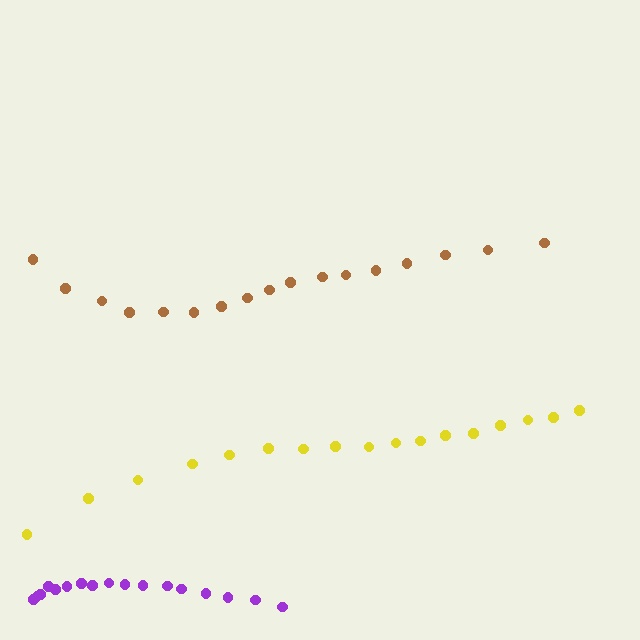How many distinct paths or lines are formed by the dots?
There are 3 distinct paths.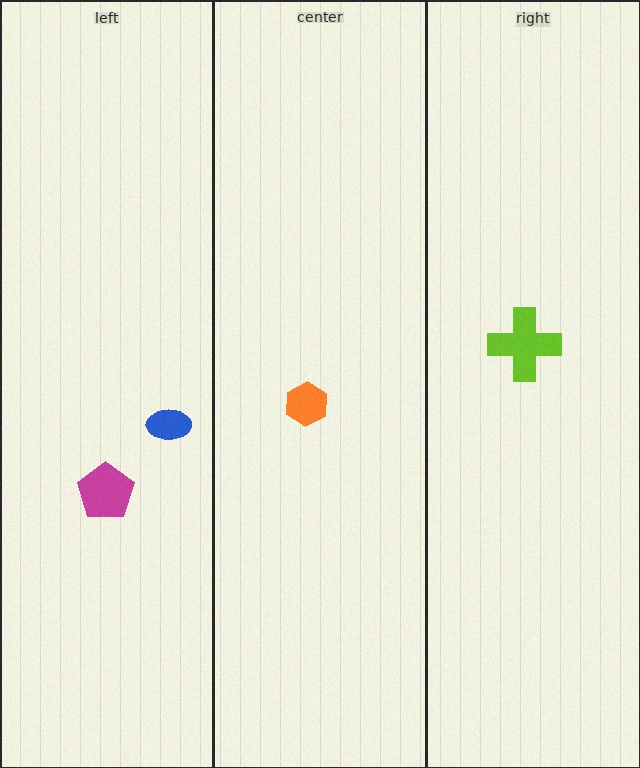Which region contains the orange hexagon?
The center region.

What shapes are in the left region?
The blue ellipse, the magenta pentagon.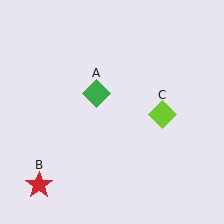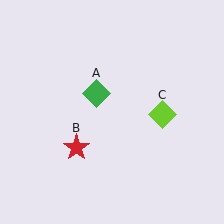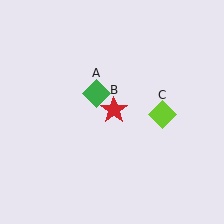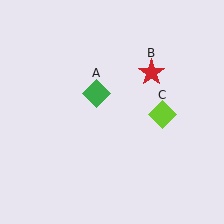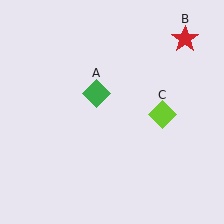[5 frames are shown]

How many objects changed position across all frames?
1 object changed position: red star (object B).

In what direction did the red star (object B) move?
The red star (object B) moved up and to the right.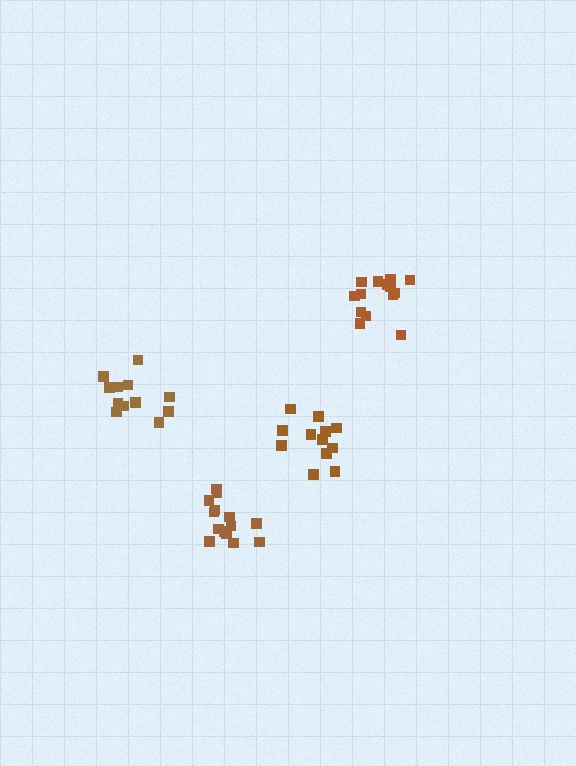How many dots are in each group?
Group 1: 14 dots, Group 2: 14 dots, Group 3: 12 dots, Group 4: 12 dots (52 total).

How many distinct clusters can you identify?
There are 4 distinct clusters.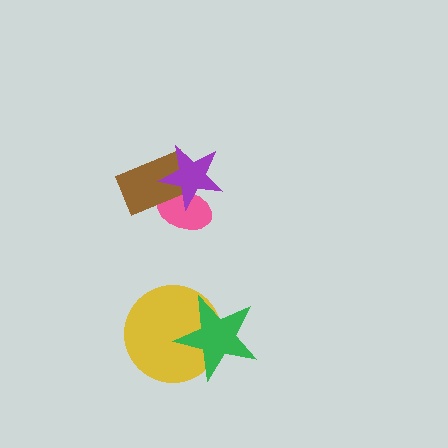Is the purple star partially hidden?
No, no other shape covers it.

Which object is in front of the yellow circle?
The green star is in front of the yellow circle.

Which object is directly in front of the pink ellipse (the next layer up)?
The brown rectangle is directly in front of the pink ellipse.